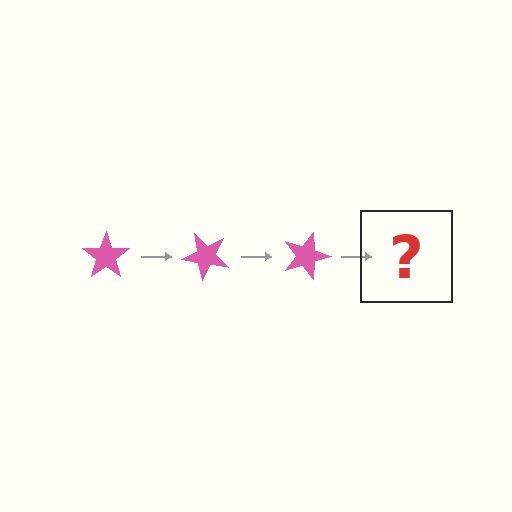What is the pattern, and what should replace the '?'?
The pattern is that the star rotates 45 degrees each step. The '?' should be a pink star rotated 135 degrees.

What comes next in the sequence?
The next element should be a pink star rotated 135 degrees.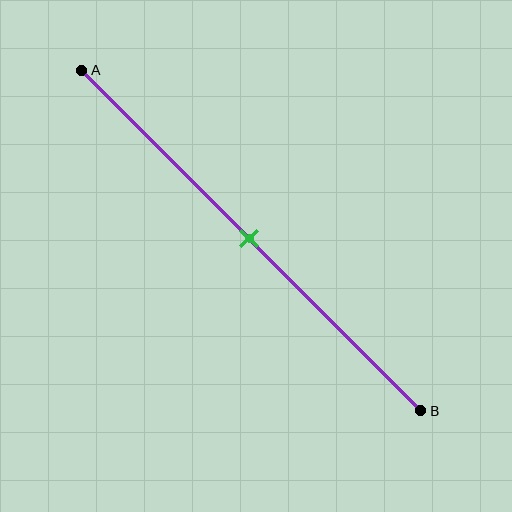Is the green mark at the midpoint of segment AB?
Yes, the mark is approximately at the midpoint.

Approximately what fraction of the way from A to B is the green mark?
The green mark is approximately 50% of the way from A to B.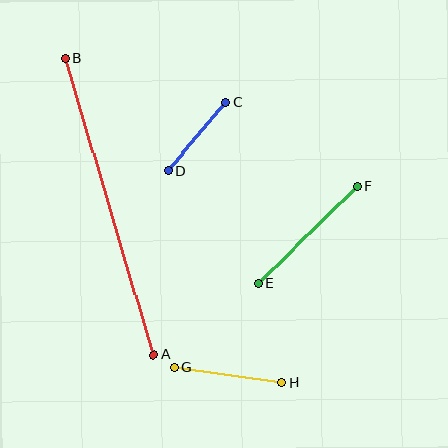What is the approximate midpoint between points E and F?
The midpoint is at approximately (308, 235) pixels.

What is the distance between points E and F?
The distance is approximately 138 pixels.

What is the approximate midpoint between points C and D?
The midpoint is at approximately (197, 137) pixels.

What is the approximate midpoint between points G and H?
The midpoint is at approximately (228, 375) pixels.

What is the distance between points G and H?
The distance is approximately 109 pixels.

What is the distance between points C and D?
The distance is approximately 90 pixels.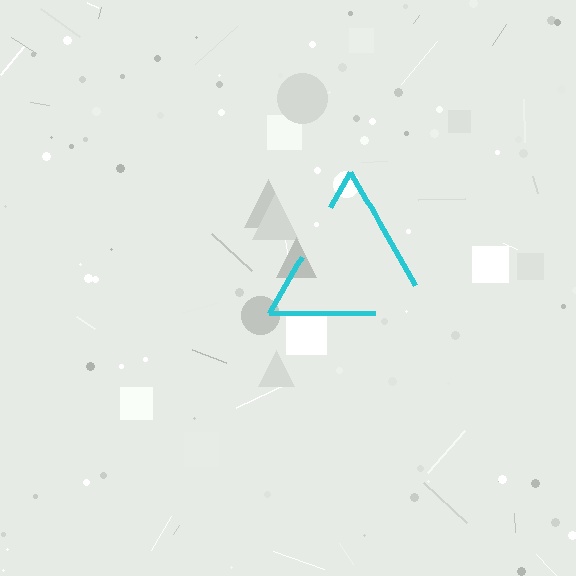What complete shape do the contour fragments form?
The contour fragments form a triangle.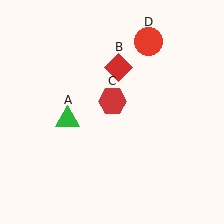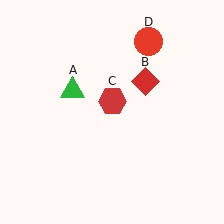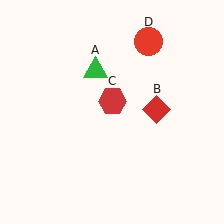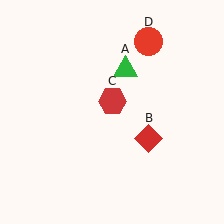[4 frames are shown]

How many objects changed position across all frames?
2 objects changed position: green triangle (object A), red diamond (object B).